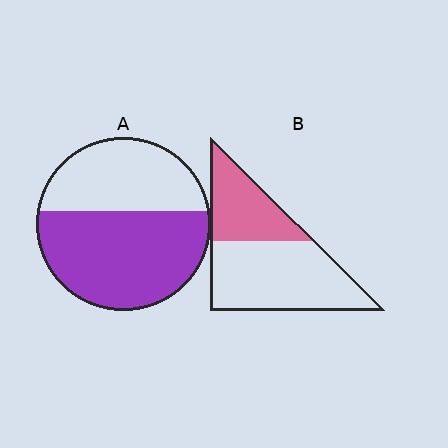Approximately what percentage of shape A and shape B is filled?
A is approximately 60% and B is approximately 35%.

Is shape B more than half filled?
No.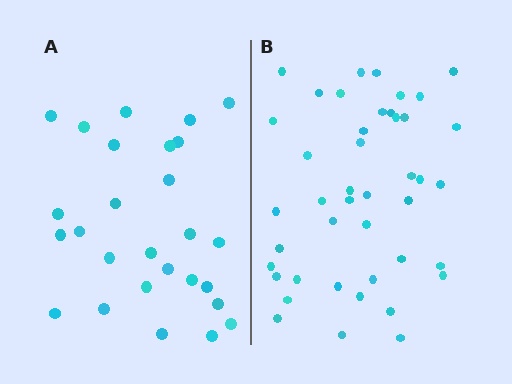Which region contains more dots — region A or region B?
Region B (the right region) has more dots.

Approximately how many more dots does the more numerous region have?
Region B has approximately 15 more dots than region A.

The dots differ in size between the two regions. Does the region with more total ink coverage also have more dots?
No. Region A has more total ink coverage because its dots are larger, but region B actually contains more individual dots. Total area can be misleading — the number of items is what matters here.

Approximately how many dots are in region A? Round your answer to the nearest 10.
About 30 dots. (The exact count is 27, which rounds to 30.)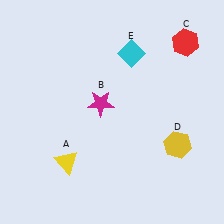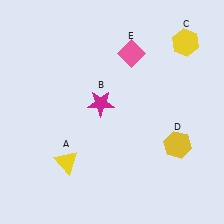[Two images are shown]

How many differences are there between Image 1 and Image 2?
There are 2 differences between the two images.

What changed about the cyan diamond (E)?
In Image 1, E is cyan. In Image 2, it changed to pink.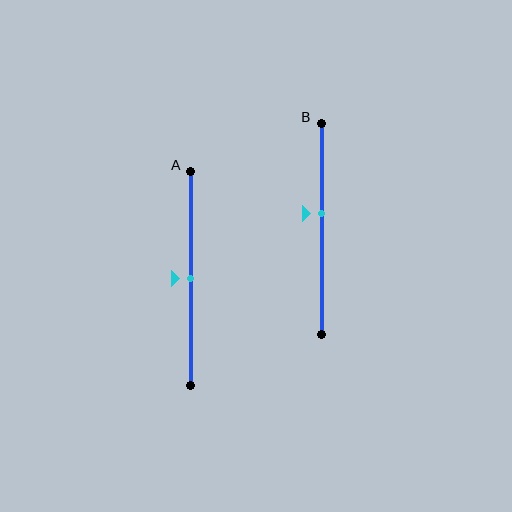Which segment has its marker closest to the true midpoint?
Segment A has its marker closest to the true midpoint.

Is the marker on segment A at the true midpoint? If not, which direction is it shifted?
Yes, the marker on segment A is at the true midpoint.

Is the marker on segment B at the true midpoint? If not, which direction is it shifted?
No, the marker on segment B is shifted upward by about 7% of the segment length.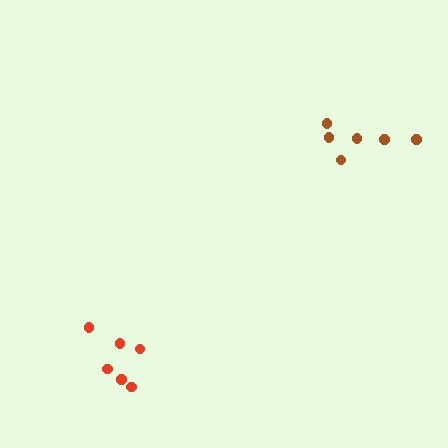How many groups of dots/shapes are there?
There are 2 groups.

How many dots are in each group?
Group 1: 6 dots, Group 2: 6 dots (12 total).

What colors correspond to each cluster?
The clusters are colored: red, brown.